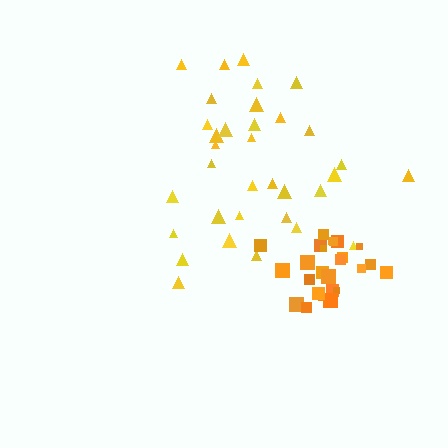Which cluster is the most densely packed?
Orange.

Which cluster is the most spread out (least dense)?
Yellow.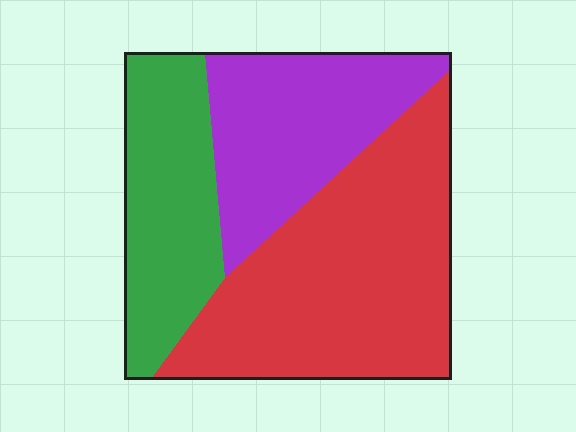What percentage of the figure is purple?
Purple takes up about one quarter (1/4) of the figure.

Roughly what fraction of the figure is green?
Green takes up about one quarter (1/4) of the figure.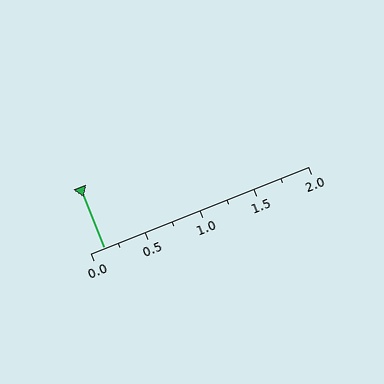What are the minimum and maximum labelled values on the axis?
The axis runs from 0.0 to 2.0.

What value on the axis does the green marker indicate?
The marker indicates approximately 0.12.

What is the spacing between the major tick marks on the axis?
The major ticks are spaced 0.5 apart.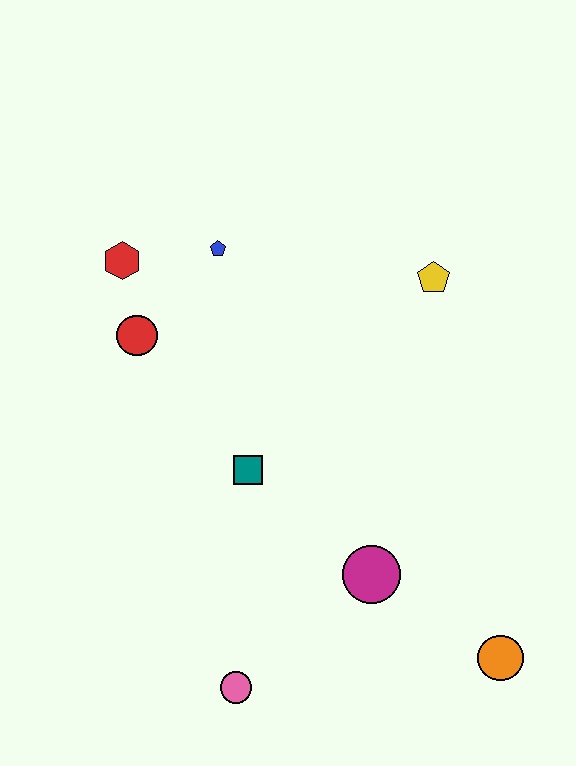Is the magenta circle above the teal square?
No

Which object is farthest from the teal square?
The orange circle is farthest from the teal square.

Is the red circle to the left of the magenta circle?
Yes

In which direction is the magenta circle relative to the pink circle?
The magenta circle is to the right of the pink circle.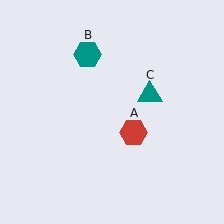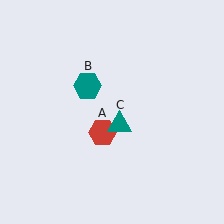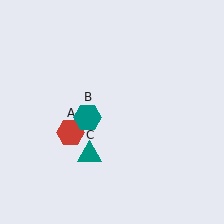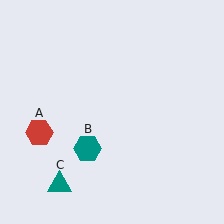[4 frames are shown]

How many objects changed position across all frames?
3 objects changed position: red hexagon (object A), teal hexagon (object B), teal triangle (object C).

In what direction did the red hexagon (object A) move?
The red hexagon (object A) moved left.